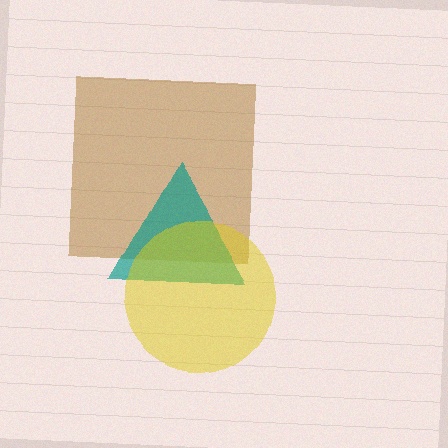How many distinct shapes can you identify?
There are 3 distinct shapes: a brown square, a teal triangle, a yellow circle.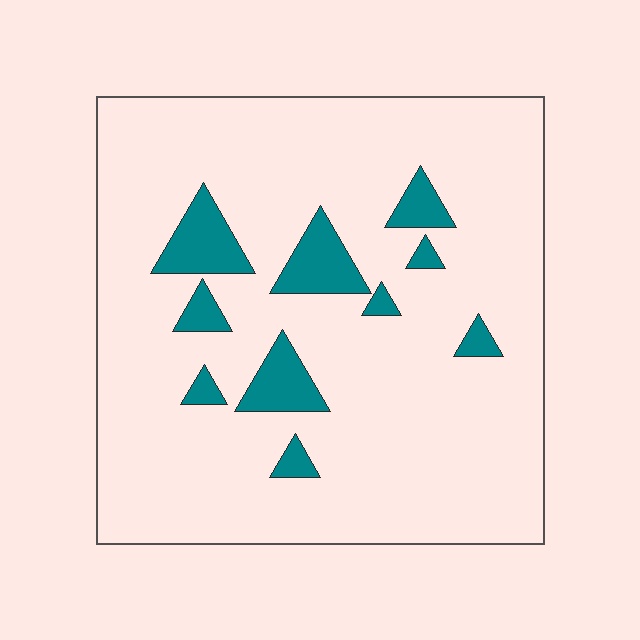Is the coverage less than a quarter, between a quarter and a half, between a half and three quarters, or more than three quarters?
Less than a quarter.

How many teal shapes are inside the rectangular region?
10.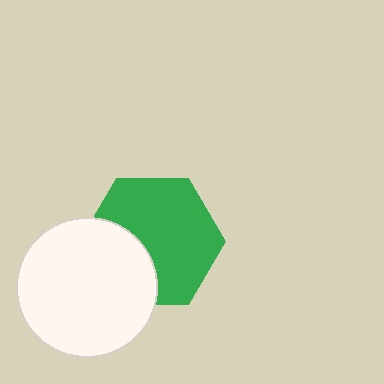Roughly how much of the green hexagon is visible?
Most of it is visible (roughly 68%).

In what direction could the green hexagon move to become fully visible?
The green hexagon could move toward the upper-right. That would shift it out from behind the white circle entirely.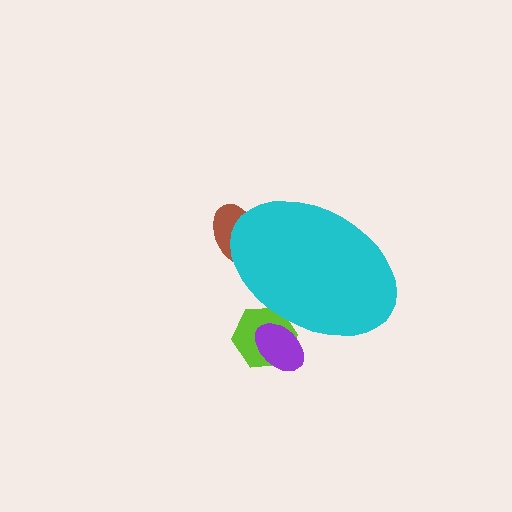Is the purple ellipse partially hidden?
Yes, the purple ellipse is partially hidden behind the cyan ellipse.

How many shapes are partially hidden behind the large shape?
3 shapes are partially hidden.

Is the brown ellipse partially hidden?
Yes, the brown ellipse is partially hidden behind the cyan ellipse.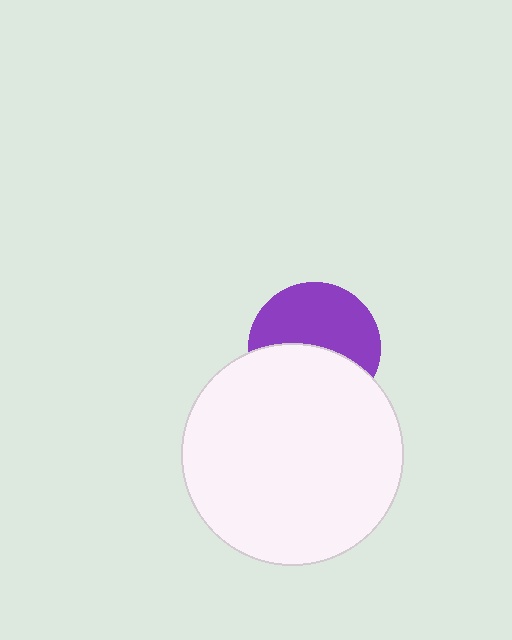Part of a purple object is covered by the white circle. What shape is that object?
It is a circle.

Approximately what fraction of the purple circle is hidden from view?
Roughly 46% of the purple circle is hidden behind the white circle.